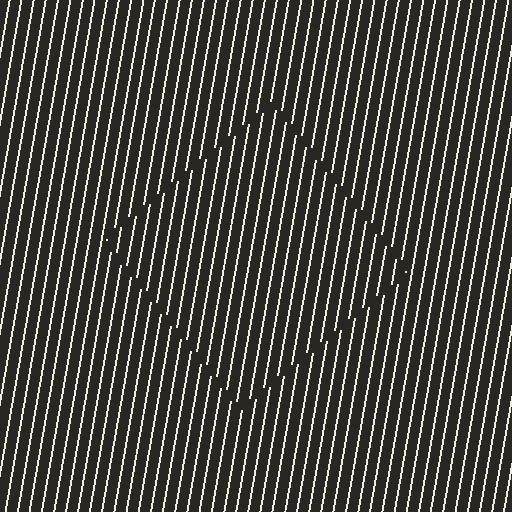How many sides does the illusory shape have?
4 sides — the line-ends trace a square.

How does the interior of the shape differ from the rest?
The interior of the shape contains the same grating, shifted by half a period — the contour is defined by the phase discontinuity where line-ends from the inner and outer gratings abut.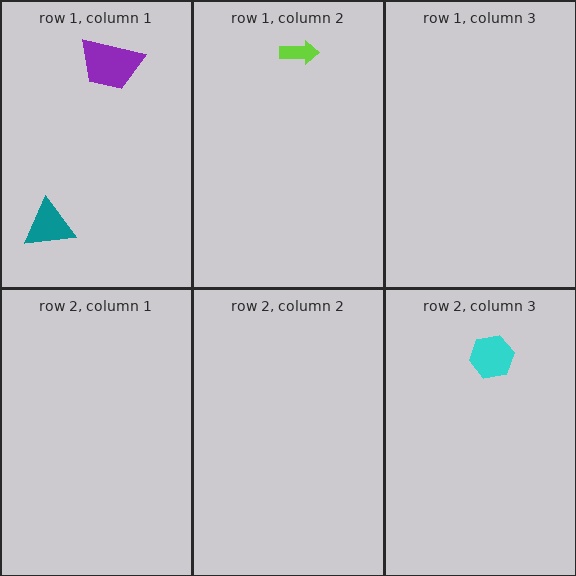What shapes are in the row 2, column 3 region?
The cyan hexagon.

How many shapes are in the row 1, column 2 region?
1.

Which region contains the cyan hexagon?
The row 2, column 3 region.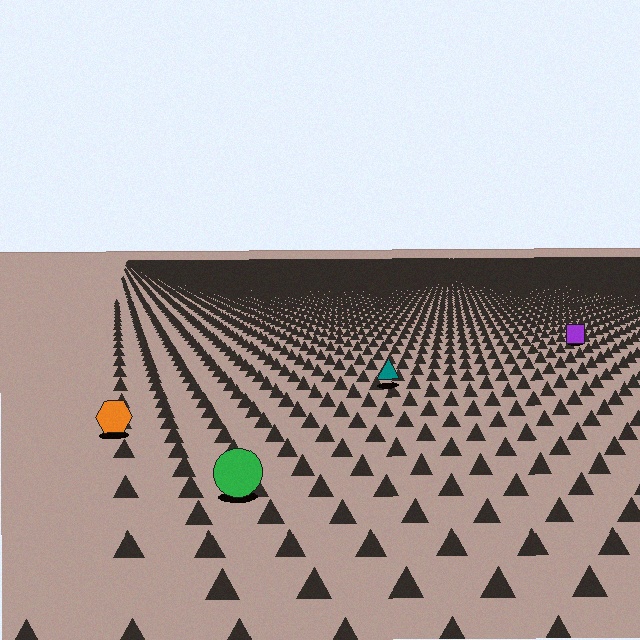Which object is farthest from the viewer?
The purple square is farthest from the viewer. It appears smaller and the ground texture around it is denser.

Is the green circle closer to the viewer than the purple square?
Yes. The green circle is closer — you can tell from the texture gradient: the ground texture is coarser near it.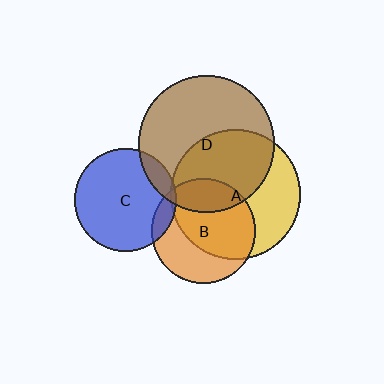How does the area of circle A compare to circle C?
Approximately 1.6 times.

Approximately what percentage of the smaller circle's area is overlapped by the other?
Approximately 20%.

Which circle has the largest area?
Circle D (brown).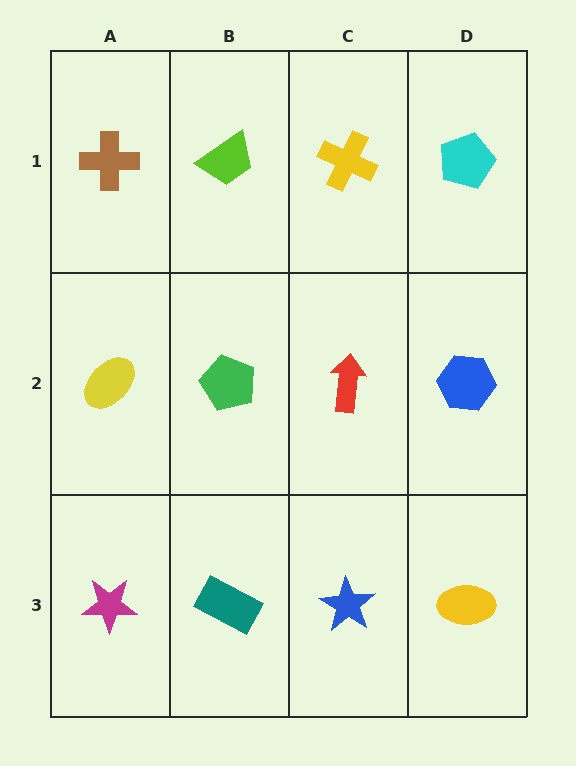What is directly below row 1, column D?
A blue hexagon.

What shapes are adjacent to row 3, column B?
A green pentagon (row 2, column B), a magenta star (row 3, column A), a blue star (row 3, column C).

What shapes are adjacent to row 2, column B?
A lime trapezoid (row 1, column B), a teal rectangle (row 3, column B), a yellow ellipse (row 2, column A), a red arrow (row 2, column C).